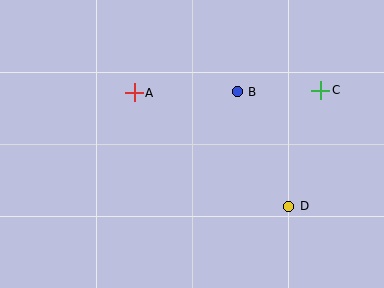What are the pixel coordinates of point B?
Point B is at (237, 92).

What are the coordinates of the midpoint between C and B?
The midpoint between C and B is at (279, 91).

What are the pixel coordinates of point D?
Point D is at (288, 206).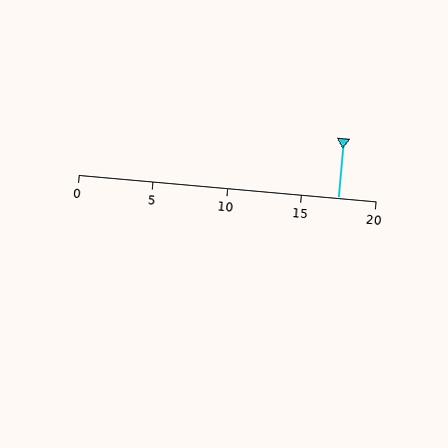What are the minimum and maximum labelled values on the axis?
The axis runs from 0 to 20.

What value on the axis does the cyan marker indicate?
The marker indicates approximately 17.5.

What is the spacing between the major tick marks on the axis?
The major ticks are spaced 5 apart.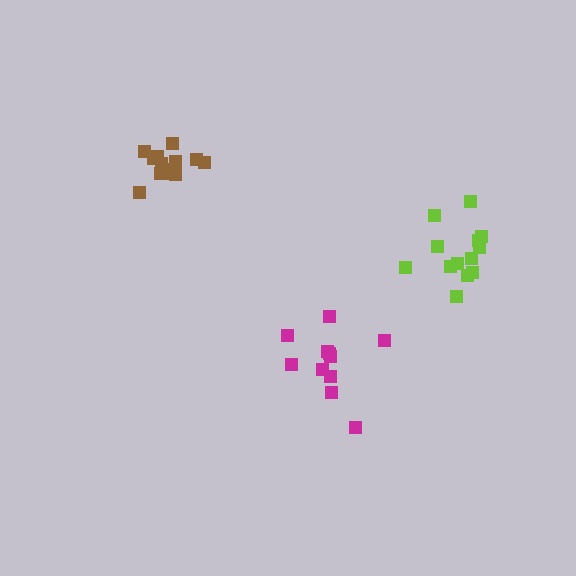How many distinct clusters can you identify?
There are 3 distinct clusters.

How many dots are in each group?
Group 1: 11 dots, Group 2: 13 dots, Group 3: 13 dots (37 total).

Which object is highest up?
The brown cluster is topmost.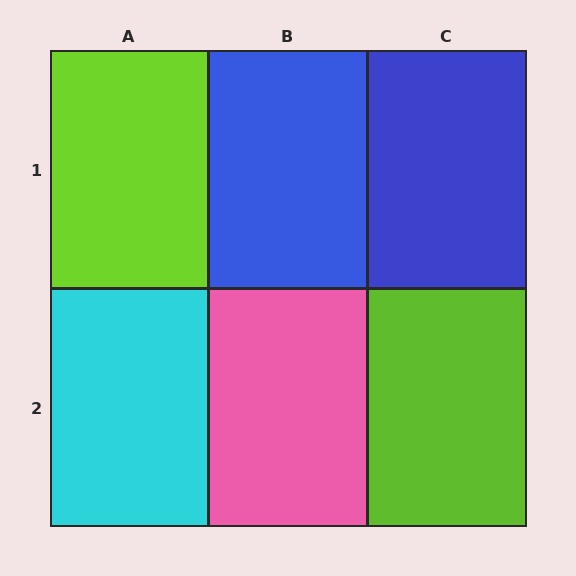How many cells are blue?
2 cells are blue.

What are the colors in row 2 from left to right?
Cyan, pink, lime.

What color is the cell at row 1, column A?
Lime.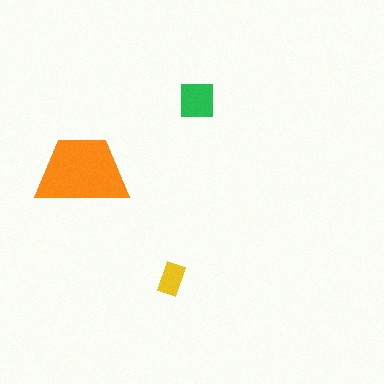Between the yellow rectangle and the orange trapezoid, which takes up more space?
The orange trapezoid.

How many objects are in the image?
There are 3 objects in the image.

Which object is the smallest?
The yellow rectangle.